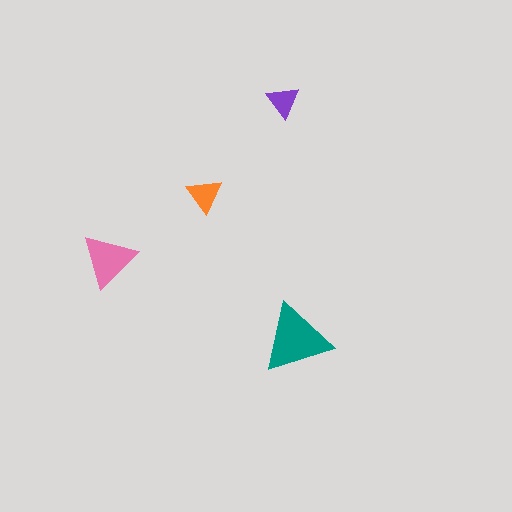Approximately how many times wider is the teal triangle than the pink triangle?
About 1.5 times wider.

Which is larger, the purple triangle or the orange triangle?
The orange one.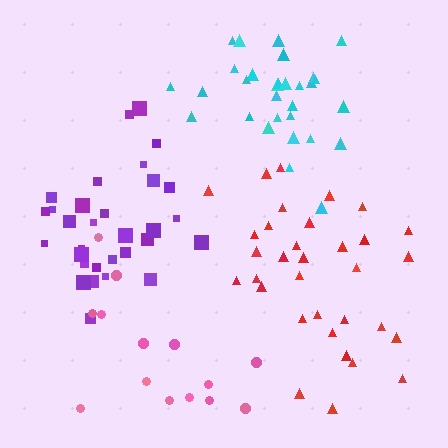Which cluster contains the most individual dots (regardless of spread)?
Red (33).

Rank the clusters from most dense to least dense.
cyan, purple, red, pink.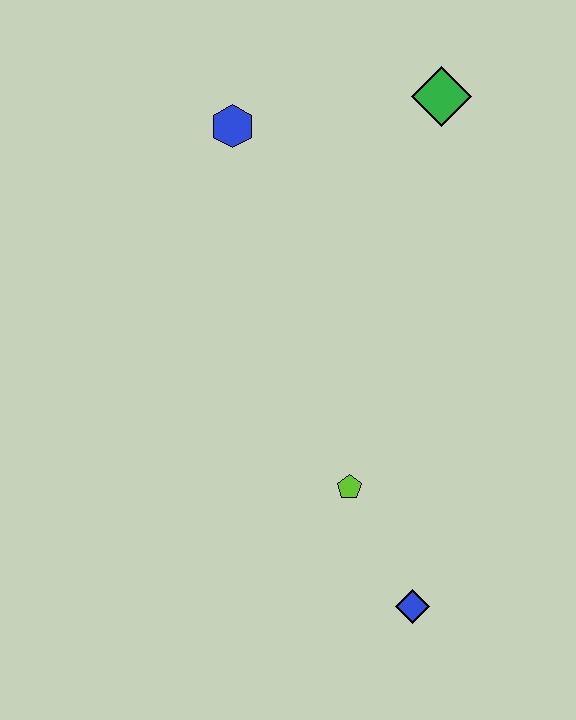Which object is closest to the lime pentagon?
The blue diamond is closest to the lime pentagon.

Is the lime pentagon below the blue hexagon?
Yes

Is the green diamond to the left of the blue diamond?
No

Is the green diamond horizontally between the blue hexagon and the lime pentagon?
No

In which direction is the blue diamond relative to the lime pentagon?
The blue diamond is below the lime pentagon.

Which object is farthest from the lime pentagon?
The green diamond is farthest from the lime pentagon.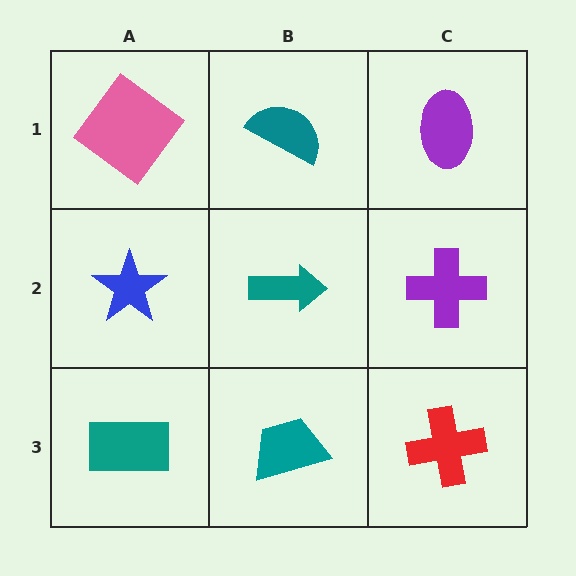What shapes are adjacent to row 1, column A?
A blue star (row 2, column A), a teal semicircle (row 1, column B).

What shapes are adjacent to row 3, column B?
A teal arrow (row 2, column B), a teal rectangle (row 3, column A), a red cross (row 3, column C).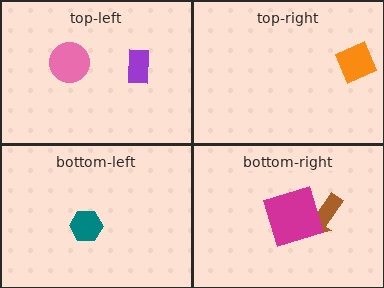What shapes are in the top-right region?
The orange diamond.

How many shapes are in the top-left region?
2.